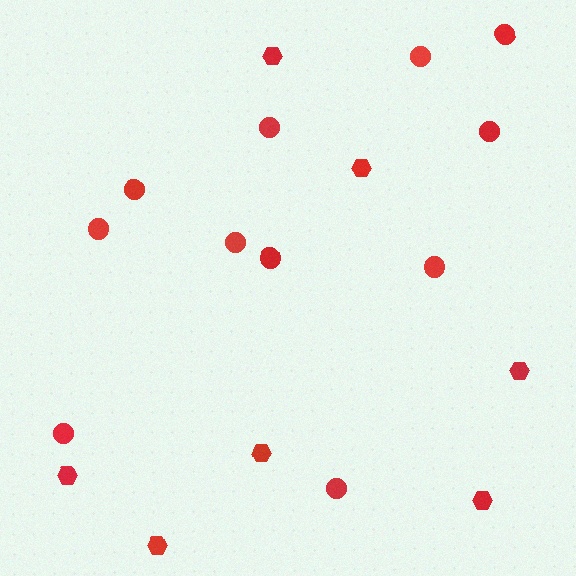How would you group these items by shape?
There are 2 groups: one group of circles (11) and one group of hexagons (7).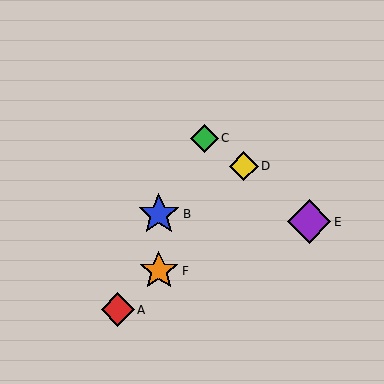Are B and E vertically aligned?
No, B is at x≈159 and E is at x≈309.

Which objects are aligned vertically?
Objects B, F are aligned vertically.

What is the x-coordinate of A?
Object A is at x≈118.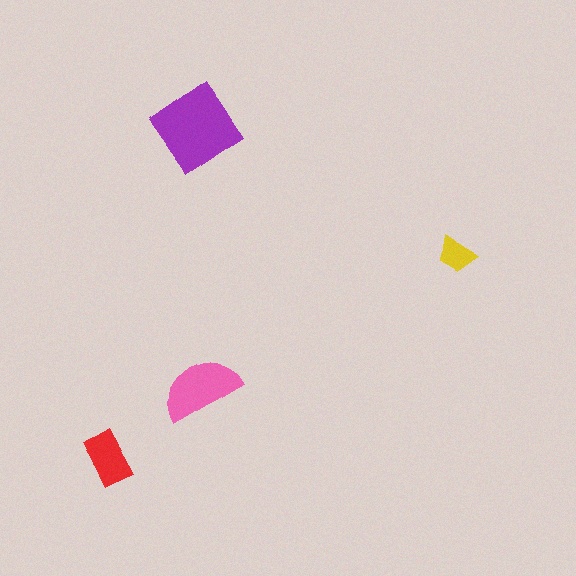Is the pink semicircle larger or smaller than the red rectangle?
Larger.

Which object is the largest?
The purple diamond.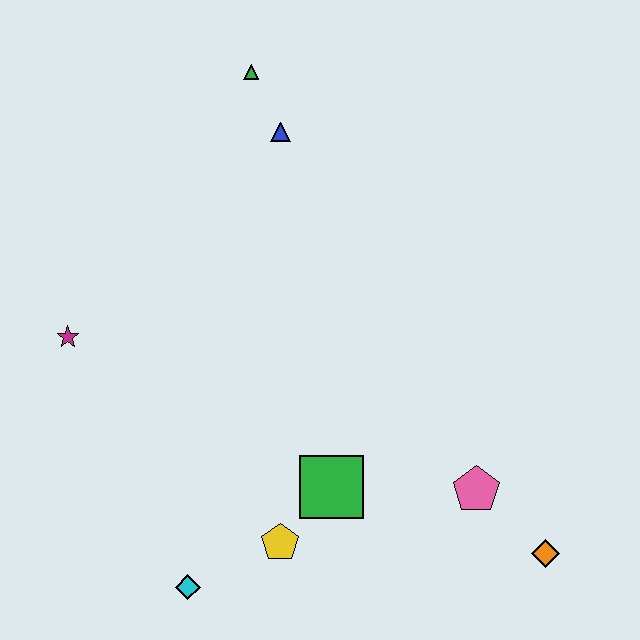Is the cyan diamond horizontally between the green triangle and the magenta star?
Yes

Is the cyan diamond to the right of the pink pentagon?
No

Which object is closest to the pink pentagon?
The orange diamond is closest to the pink pentagon.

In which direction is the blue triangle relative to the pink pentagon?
The blue triangle is above the pink pentagon.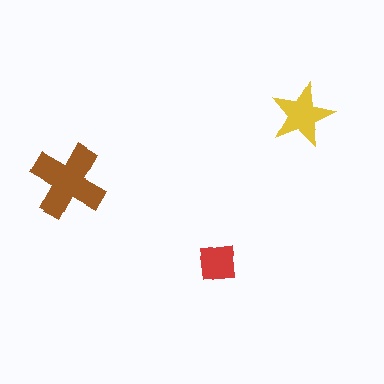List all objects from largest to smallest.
The brown cross, the yellow star, the red square.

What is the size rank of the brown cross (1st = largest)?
1st.